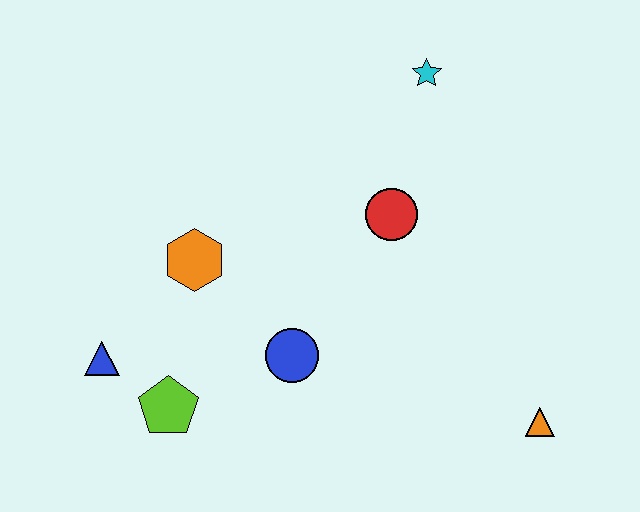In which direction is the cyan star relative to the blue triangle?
The cyan star is to the right of the blue triangle.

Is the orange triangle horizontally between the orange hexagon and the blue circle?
No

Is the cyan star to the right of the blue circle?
Yes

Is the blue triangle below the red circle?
Yes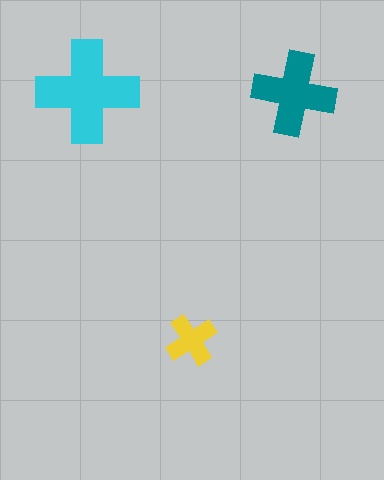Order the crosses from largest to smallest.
the cyan one, the teal one, the yellow one.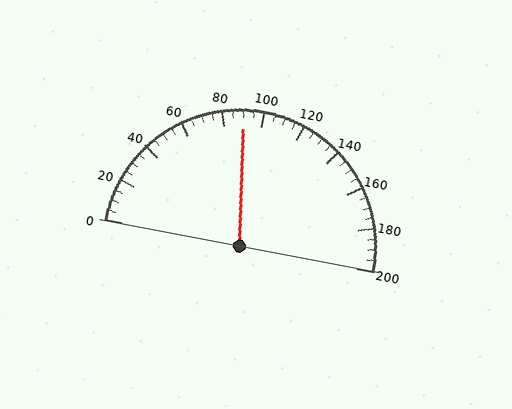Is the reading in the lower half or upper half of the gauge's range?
The reading is in the lower half of the range (0 to 200).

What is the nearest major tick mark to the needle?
The nearest major tick mark is 80.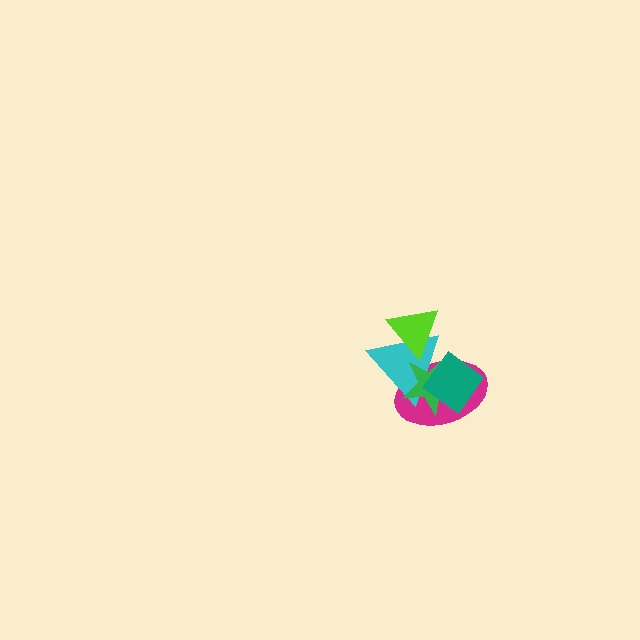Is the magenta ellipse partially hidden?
Yes, it is partially covered by another shape.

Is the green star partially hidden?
Yes, it is partially covered by another shape.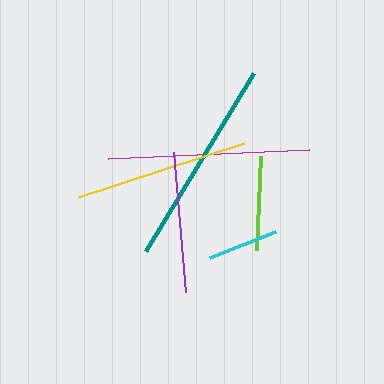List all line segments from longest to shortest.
From longest to shortest: teal, magenta, yellow, purple, lime, cyan.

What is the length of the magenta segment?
The magenta segment is approximately 202 pixels long.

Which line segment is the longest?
The teal line is the longest at approximately 209 pixels.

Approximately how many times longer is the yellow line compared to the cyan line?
The yellow line is approximately 2.4 times the length of the cyan line.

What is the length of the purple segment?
The purple segment is approximately 140 pixels long.